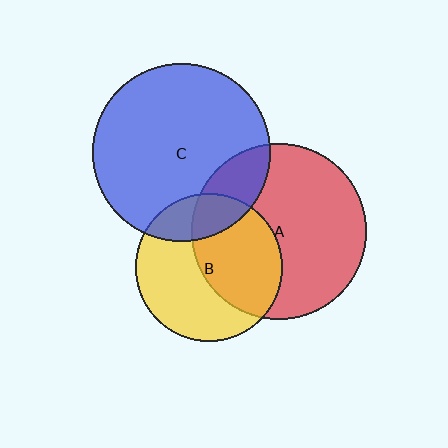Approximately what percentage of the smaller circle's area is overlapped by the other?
Approximately 20%.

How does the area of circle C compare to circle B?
Approximately 1.5 times.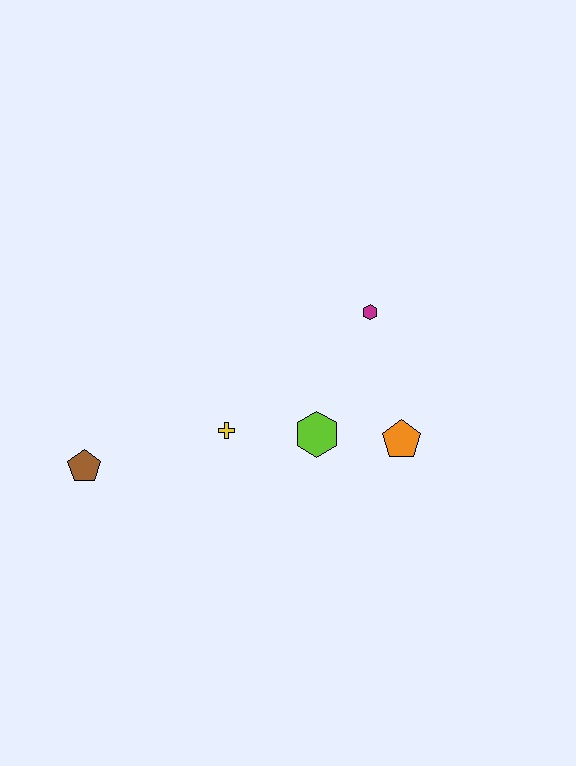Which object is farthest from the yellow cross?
The magenta hexagon is farthest from the yellow cross.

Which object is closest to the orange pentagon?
The lime hexagon is closest to the orange pentagon.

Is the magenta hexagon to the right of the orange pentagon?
No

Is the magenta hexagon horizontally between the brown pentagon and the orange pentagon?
Yes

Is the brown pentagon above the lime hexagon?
No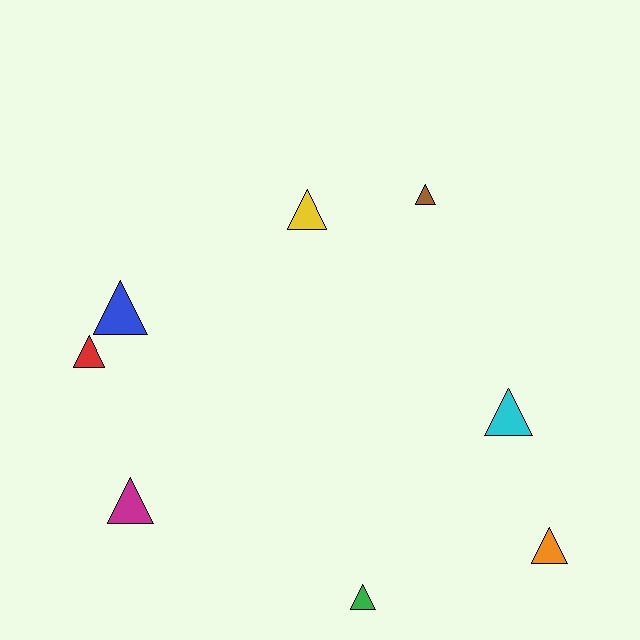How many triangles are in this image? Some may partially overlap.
There are 8 triangles.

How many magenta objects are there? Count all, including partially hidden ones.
There is 1 magenta object.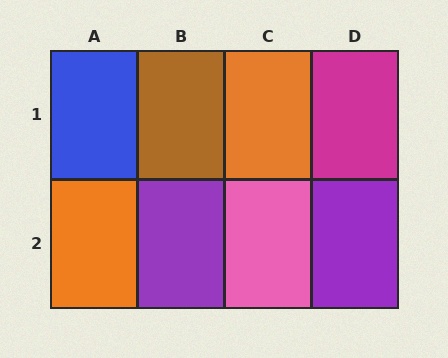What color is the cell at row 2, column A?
Orange.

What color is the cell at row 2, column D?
Purple.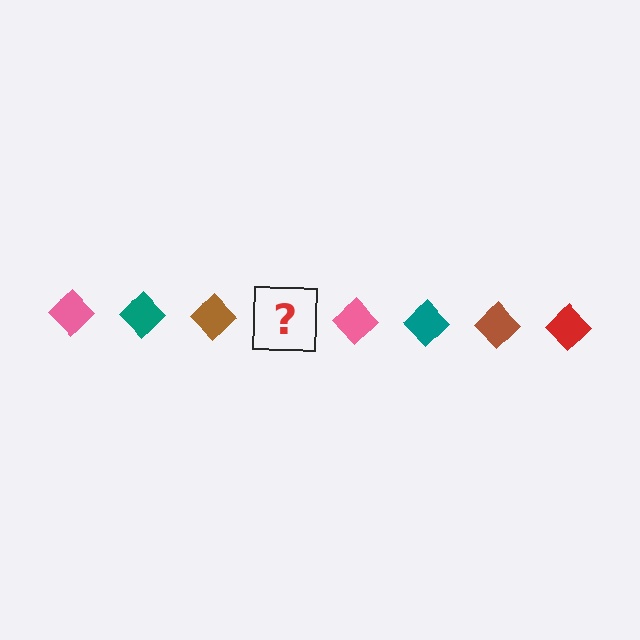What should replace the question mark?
The question mark should be replaced with a red diamond.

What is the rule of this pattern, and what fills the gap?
The rule is that the pattern cycles through pink, teal, brown, red diamonds. The gap should be filled with a red diamond.